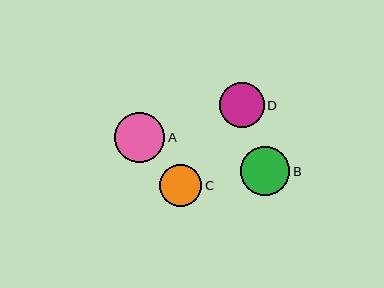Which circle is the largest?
Circle A is the largest with a size of approximately 51 pixels.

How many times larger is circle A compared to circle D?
Circle A is approximately 1.1 times the size of circle D.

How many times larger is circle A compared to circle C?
Circle A is approximately 1.2 times the size of circle C.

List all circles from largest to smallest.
From largest to smallest: A, B, D, C.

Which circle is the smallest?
Circle C is the smallest with a size of approximately 42 pixels.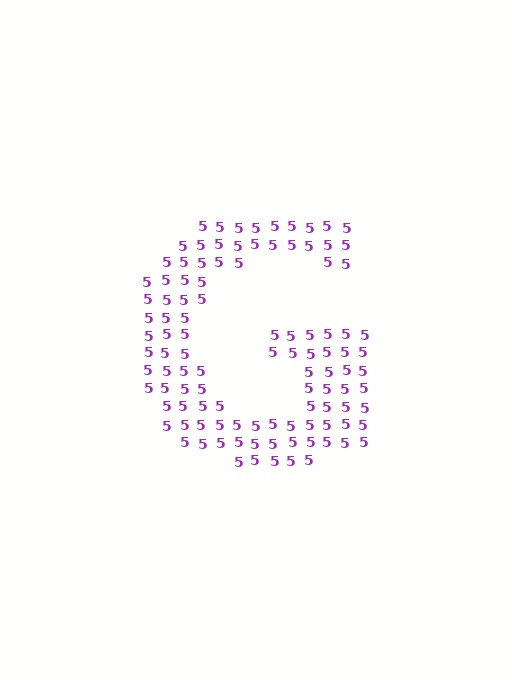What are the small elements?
The small elements are digit 5's.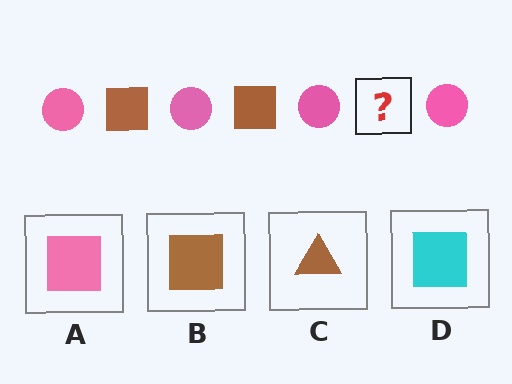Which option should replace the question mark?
Option B.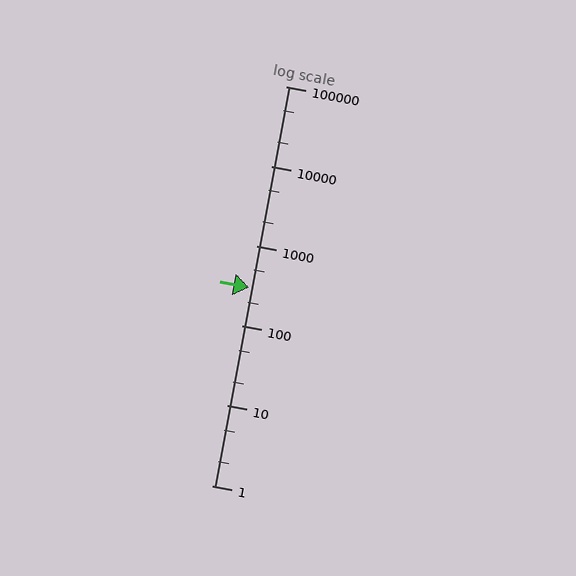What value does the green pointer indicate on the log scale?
The pointer indicates approximately 300.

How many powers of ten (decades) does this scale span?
The scale spans 5 decades, from 1 to 100000.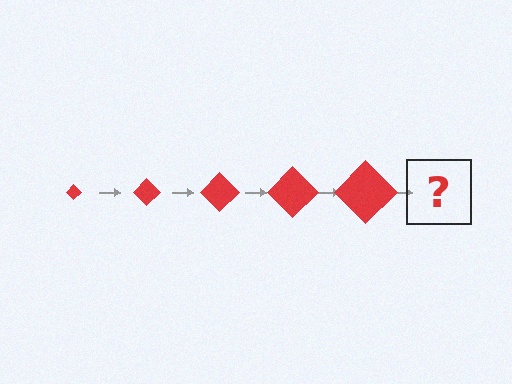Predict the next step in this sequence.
The next step is a red diamond, larger than the previous one.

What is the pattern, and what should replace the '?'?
The pattern is that the diamond gets progressively larger each step. The '?' should be a red diamond, larger than the previous one.